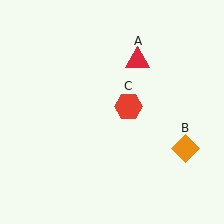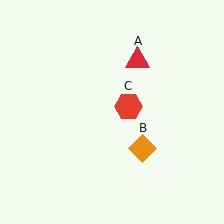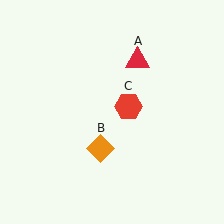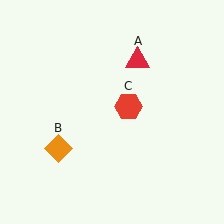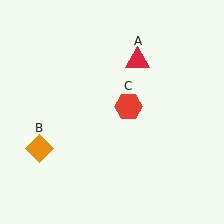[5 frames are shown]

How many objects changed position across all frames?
1 object changed position: orange diamond (object B).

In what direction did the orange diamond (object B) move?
The orange diamond (object B) moved left.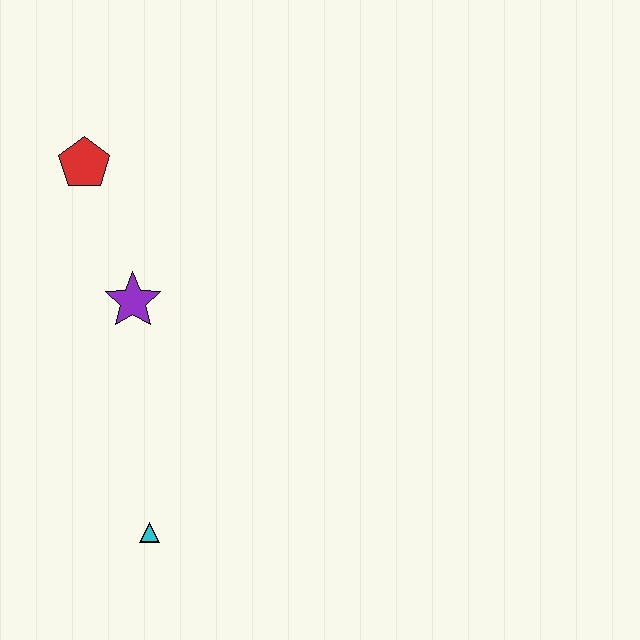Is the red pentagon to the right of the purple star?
No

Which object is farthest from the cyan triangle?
The red pentagon is farthest from the cyan triangle.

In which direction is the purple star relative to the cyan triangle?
The purple star is above the cyan triangle.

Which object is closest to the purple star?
The red pentagon is closest to the purple star.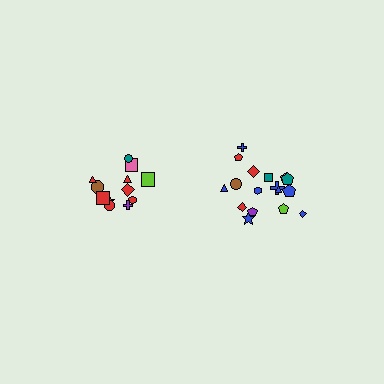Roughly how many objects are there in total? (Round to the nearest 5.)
Roughly 30 objects in total.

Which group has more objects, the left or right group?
The right group.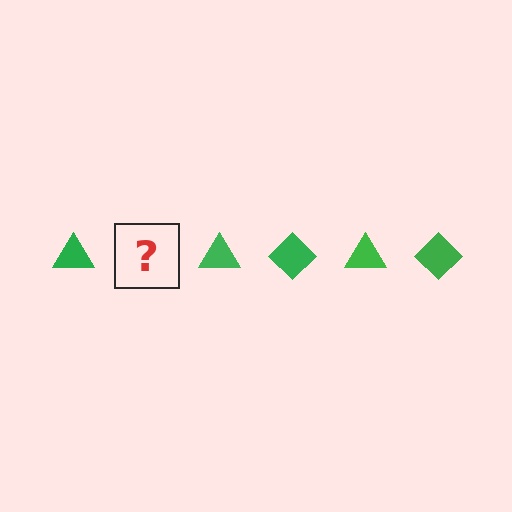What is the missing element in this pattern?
The missing element is a green diamond.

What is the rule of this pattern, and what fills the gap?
The rule is that the pattern cycles through triangle, diamond shapes in green. The gap should be filled with a green diamond.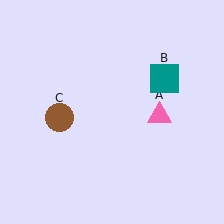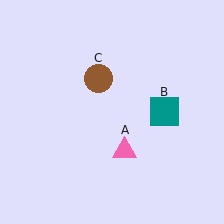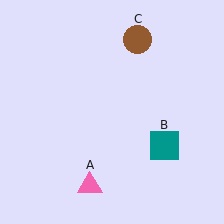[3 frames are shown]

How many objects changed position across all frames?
3 objects changed position: pink triangle (object A), teal square (object B), brown circle (object C).